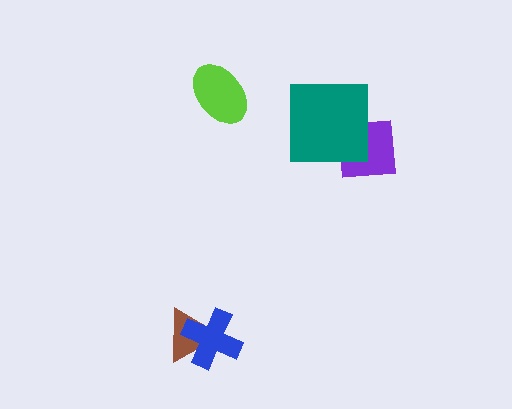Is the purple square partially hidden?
Yes, it is partially covered by another shape.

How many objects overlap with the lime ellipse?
0 objects overlap with the lime ellipse.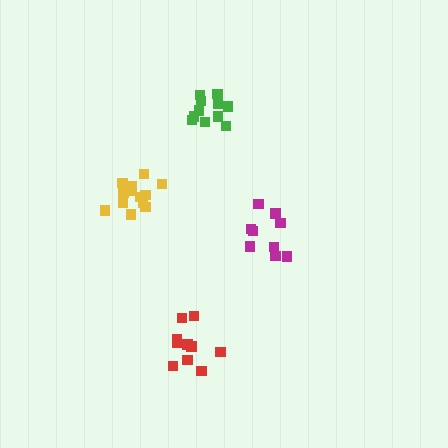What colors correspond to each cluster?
The clusters are colored: red, magenta, yellow, green.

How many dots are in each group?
Group 1: 10 dots, Group 2: 9 dots, Group 3: 13 dots, Group 4: 11 dots (43 total).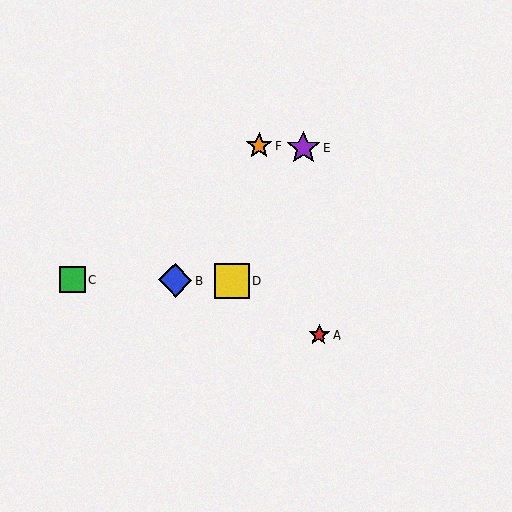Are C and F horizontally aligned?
No, C is at y≈280 and F is at y≈146.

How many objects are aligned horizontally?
3 objects (B, C, D) are aligned horizontally.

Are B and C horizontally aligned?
Yes, both are at y≈280.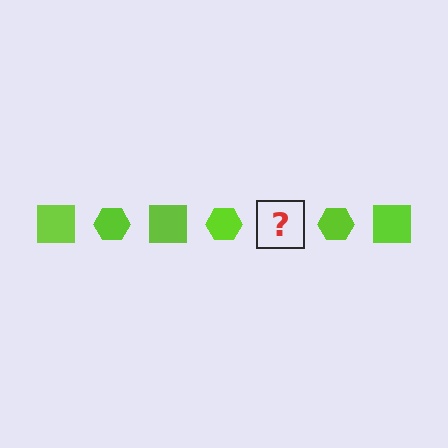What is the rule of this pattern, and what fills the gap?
The rule is that the pattern cycles through square, hexagon shapes in lime. The gap should be filled with a lime square.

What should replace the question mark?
The question mark should be replaced with a lime square.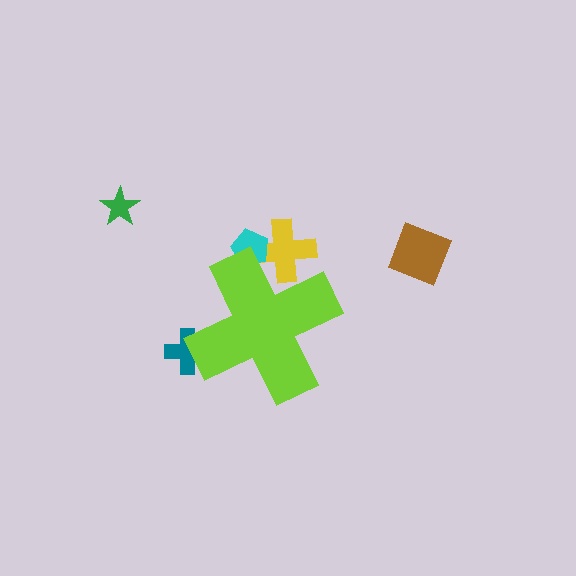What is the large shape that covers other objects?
A lime cross.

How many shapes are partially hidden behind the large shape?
3 shapes are partially hidden.